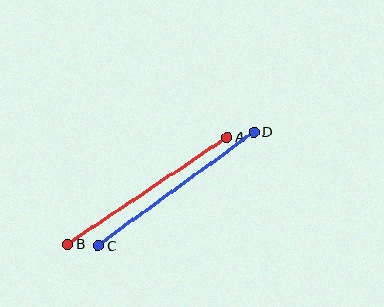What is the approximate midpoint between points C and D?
The midpoint is at approximately (176, 189) pixels.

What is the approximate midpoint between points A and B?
The midpoint is at approximately (147, 190) pixels.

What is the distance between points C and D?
The distance is approximately 192 pixels.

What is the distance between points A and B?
The distance is approximately 192 pixels.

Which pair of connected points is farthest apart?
Points C and D are farthest apart.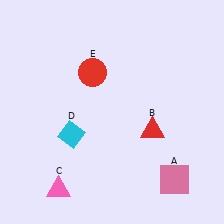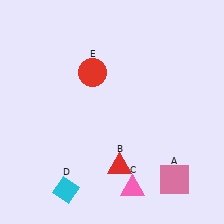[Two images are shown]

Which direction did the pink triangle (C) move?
The pink triangle (C) moved right.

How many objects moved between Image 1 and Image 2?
3 objects moved between the two images.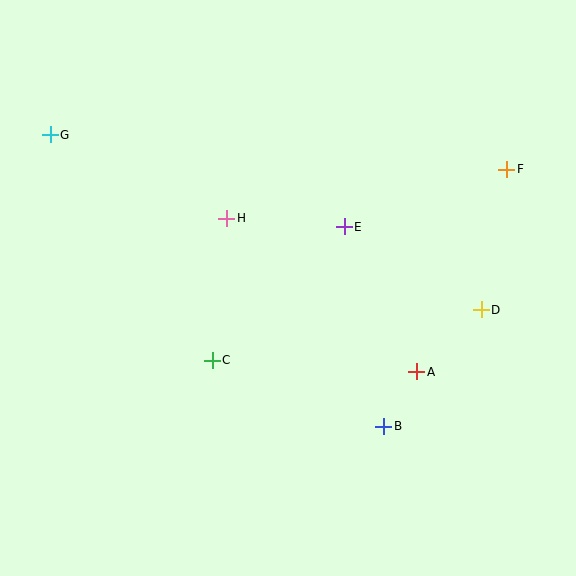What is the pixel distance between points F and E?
The distance between F and E is 172 pixels.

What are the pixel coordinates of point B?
Point B is at (384, 426).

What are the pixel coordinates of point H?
Point H is at (227, 218).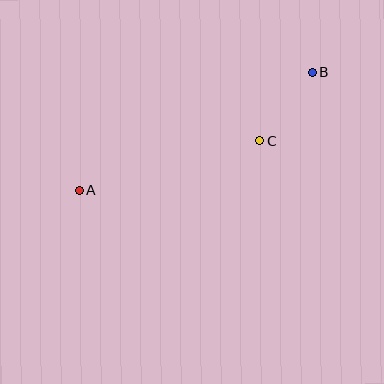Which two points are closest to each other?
Points B and C are closest to each other.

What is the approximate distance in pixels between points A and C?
The distance between A and C is approximately 187 pixels.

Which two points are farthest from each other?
Points A and B are farthest from each other.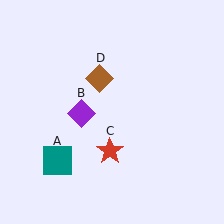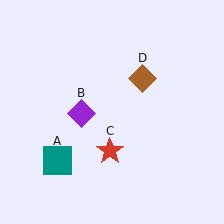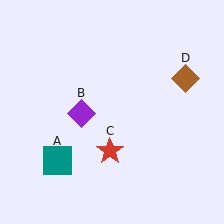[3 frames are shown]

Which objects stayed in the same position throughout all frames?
Teal square (object A) and purple diamond (object B) and red star (object C) remained stationary.